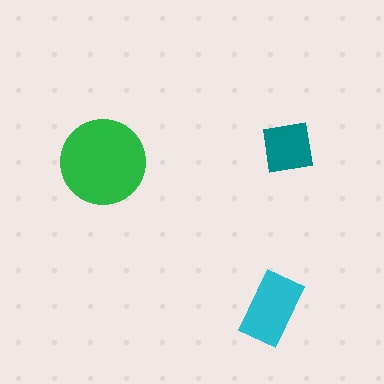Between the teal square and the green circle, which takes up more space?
The green circle.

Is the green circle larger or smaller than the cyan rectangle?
Larger.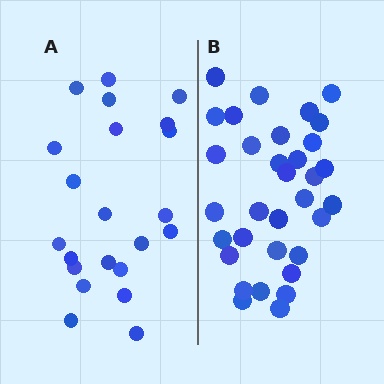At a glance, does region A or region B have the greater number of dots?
Region B (the right region) has more dots.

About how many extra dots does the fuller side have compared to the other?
Region B has roughly 12 or so more dots than region A.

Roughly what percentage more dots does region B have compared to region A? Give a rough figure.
About 50% more.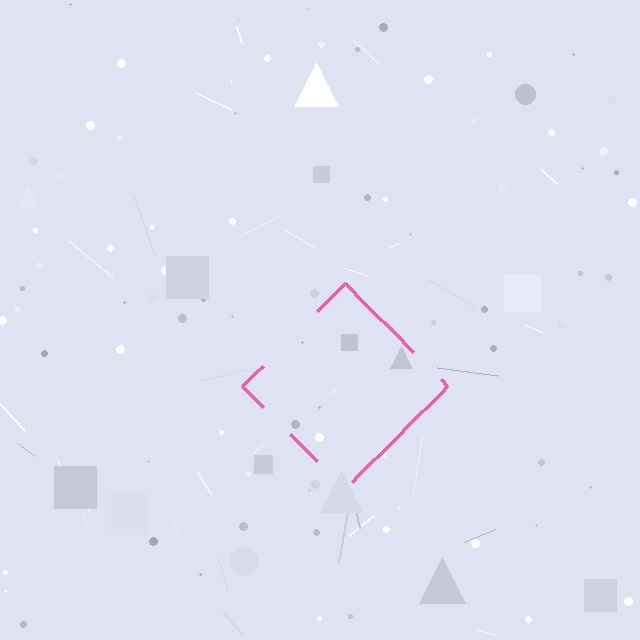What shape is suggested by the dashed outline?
The dashed outline suggests a diamond.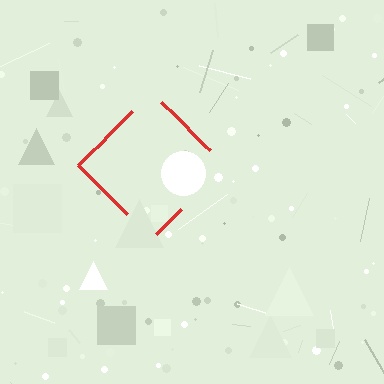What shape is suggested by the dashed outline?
The dashed outline suggests a diamond.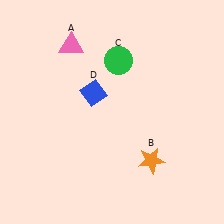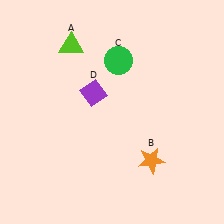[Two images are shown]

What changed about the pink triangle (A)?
In Image 1, A is pink. In Image 2, it changed to lime.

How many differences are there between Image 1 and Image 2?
There are 2 differences between the two images.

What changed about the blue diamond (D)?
In Image 1, D is blue. In Image 2, it changed to purple.